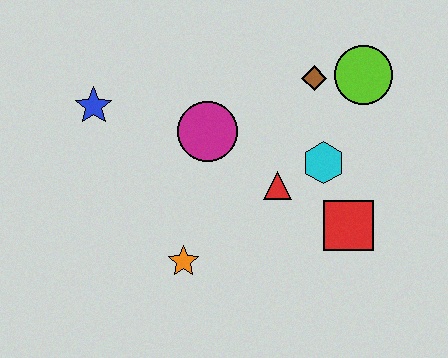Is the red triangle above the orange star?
Yes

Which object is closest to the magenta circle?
The red triangle is closest to the magenta circle.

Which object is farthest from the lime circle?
The blue star is farthest from the lime circle.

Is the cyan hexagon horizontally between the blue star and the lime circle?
Yes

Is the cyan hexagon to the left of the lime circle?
Yes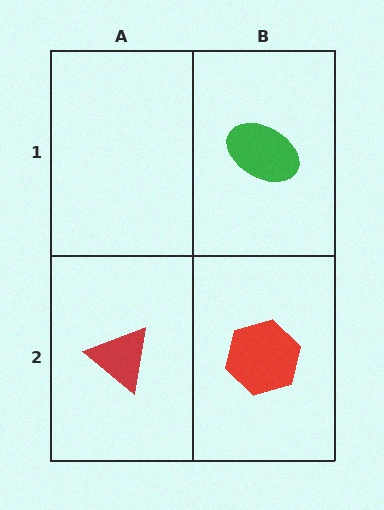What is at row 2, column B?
A red hexagon.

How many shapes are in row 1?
1 shape.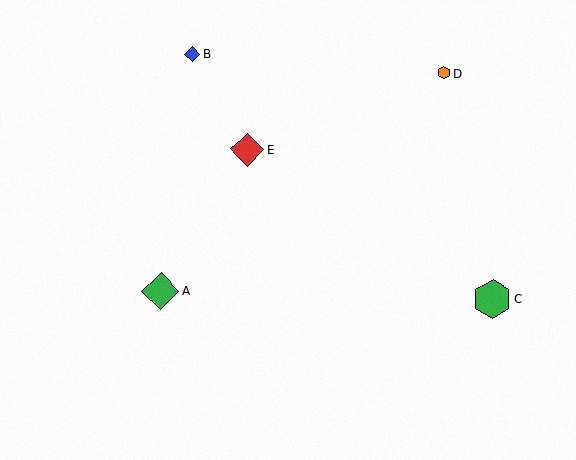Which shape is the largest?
The green hexagon (labeled C) is the largest.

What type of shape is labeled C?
Shape C is a green hexagon.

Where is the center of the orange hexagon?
The center of the orange hexagon is at (444, 73).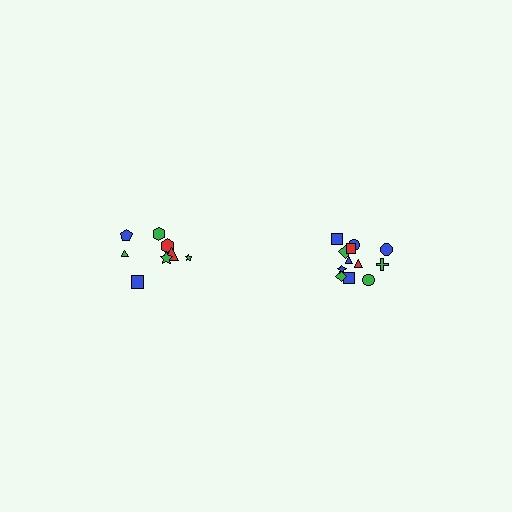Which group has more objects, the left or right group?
The right group.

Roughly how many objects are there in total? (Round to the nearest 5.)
Roughly 20 objects in total.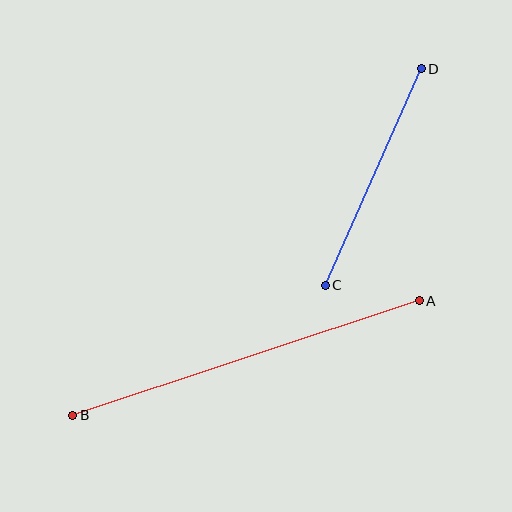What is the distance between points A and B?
The distance is approximately 365 pixels.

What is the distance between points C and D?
The distance is approximately 237 pixels.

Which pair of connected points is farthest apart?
Points A and B are farthest apart.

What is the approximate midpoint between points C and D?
The midpoint is at approximately (373, 177) pixels.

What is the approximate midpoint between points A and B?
The midpoint is at approximately (246, 358) pixels.